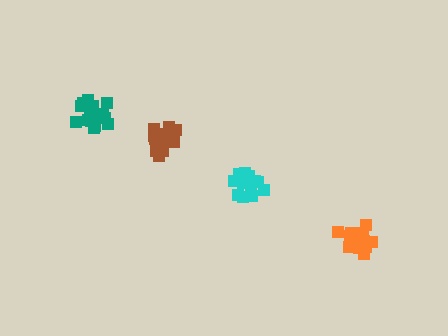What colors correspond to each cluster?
The clusters are colored: brown, cyan, orange, teal.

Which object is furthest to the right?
The orange cluster is rightmost.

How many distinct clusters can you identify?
There are 4 distinct clusters.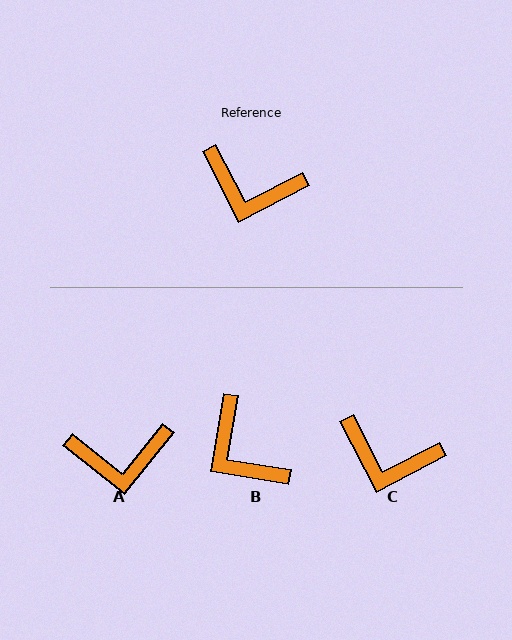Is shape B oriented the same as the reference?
No, it is off by about 37 degrees.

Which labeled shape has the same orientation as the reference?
C.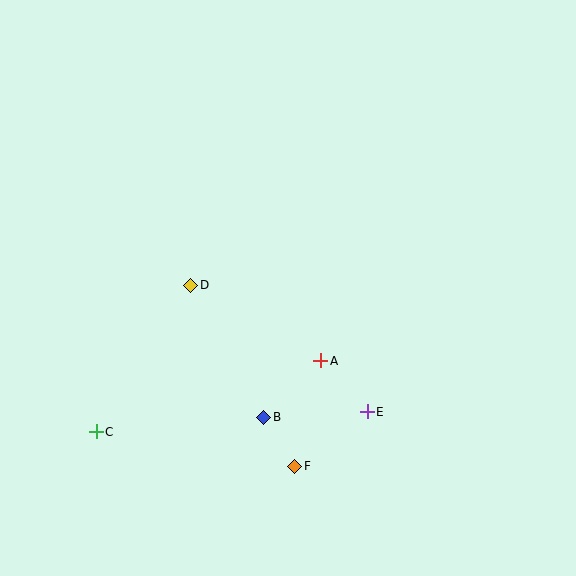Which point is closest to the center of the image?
Point A at (321, 361) is closest to the center.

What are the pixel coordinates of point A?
Point A is at (321, 361).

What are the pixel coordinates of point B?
Point B is at (264, 417).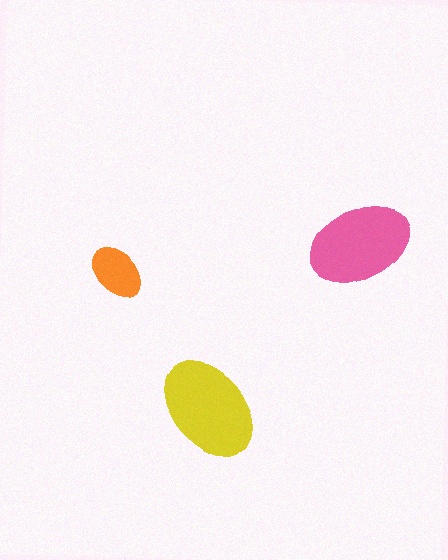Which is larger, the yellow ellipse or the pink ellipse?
The yellow one.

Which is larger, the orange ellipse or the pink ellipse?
The pink one.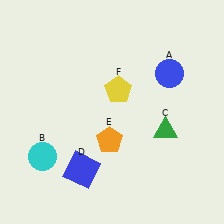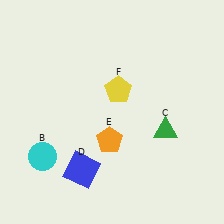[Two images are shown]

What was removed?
The blue circle (A) was removed in Image 2.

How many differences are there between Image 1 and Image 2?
There is 1 difference between the two images.